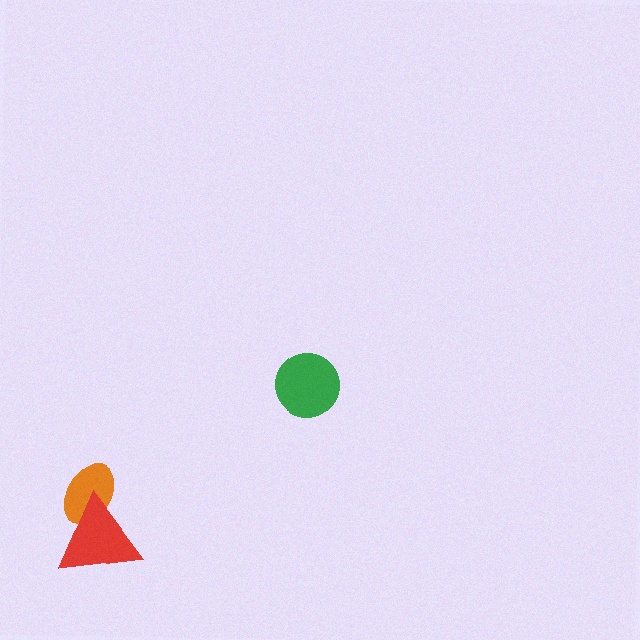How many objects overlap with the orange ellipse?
1 object overlaps with the orange ellipse.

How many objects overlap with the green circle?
0 objects overlap with the green circle.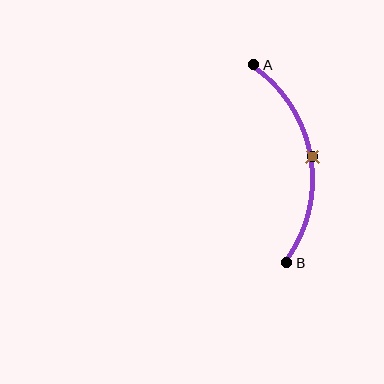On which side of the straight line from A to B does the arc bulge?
The arc bulges to the right of the straight line connecting A and B.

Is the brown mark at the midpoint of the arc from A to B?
Yes. The brown mark lies on the arc at equal arc-length from both A and B — it is the arc midpoint.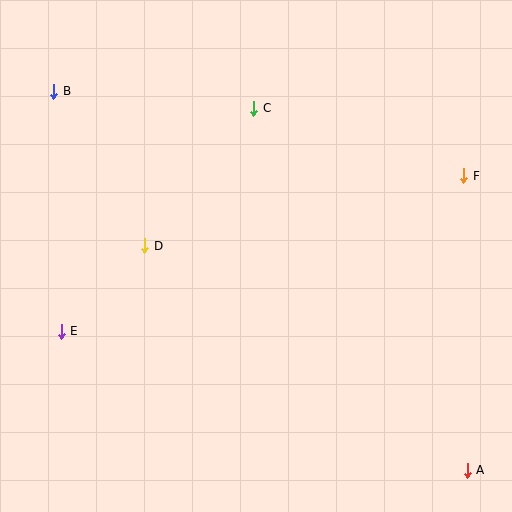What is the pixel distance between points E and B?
The distance between E and B is 240 pixels.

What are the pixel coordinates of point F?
Point F is at (464, 176).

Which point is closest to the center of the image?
Point D at (145, 246) is closest to the center.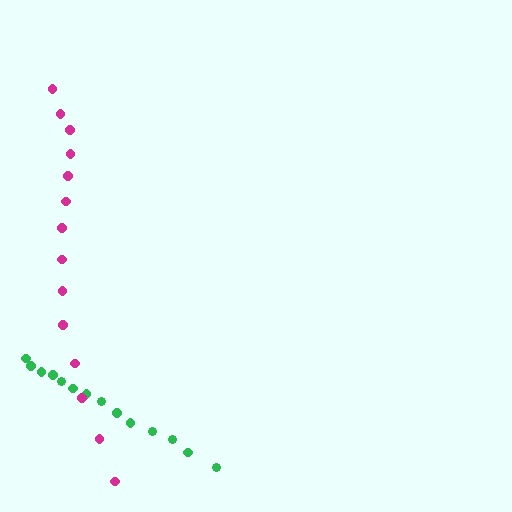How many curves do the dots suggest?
There are 2 distinct paths.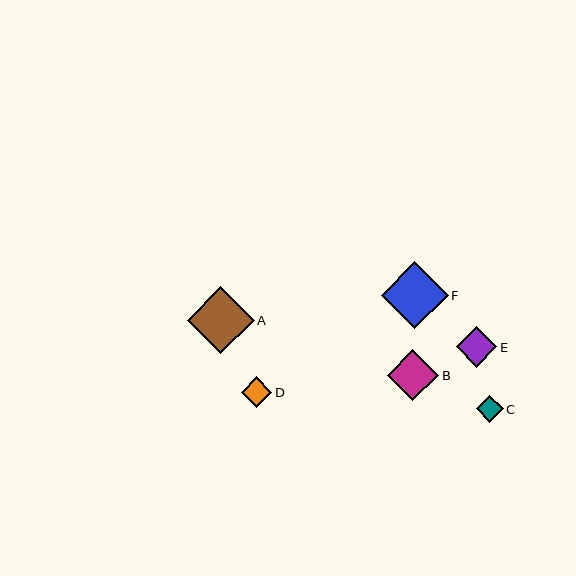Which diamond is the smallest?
Diamond C is the smallest with a size of approximately 27 pixels.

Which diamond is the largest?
Diamond F is the largest with a size of approximately 67 pixels.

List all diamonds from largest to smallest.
From largest to smallest: F, A, B, E, D, C.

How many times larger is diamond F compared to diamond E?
Diamond F is approximately 1.7 times the size of diamond E.